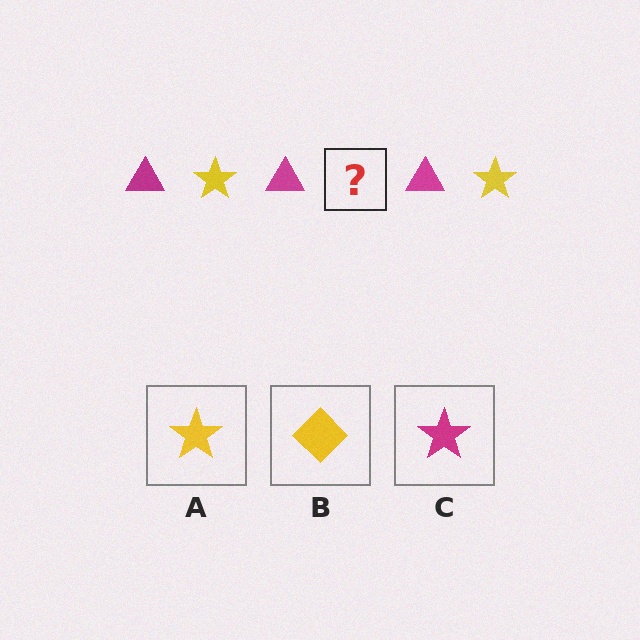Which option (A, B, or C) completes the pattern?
A.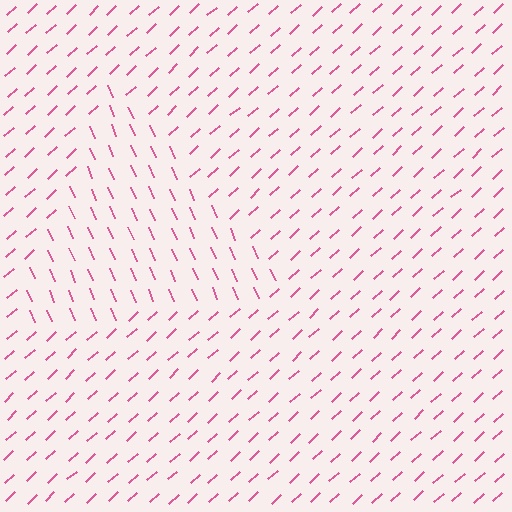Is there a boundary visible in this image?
Yes, there is a texture boundary formed by a change in line orientation.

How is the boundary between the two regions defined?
The boundary is defined purely by a change in line orientation (approximately 71 degrees difference). All lines are the same color and thickness.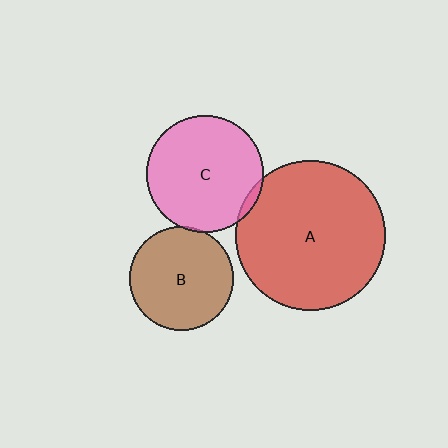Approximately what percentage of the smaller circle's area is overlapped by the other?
Approximately 5%.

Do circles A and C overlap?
Yes.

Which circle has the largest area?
Circle A (red).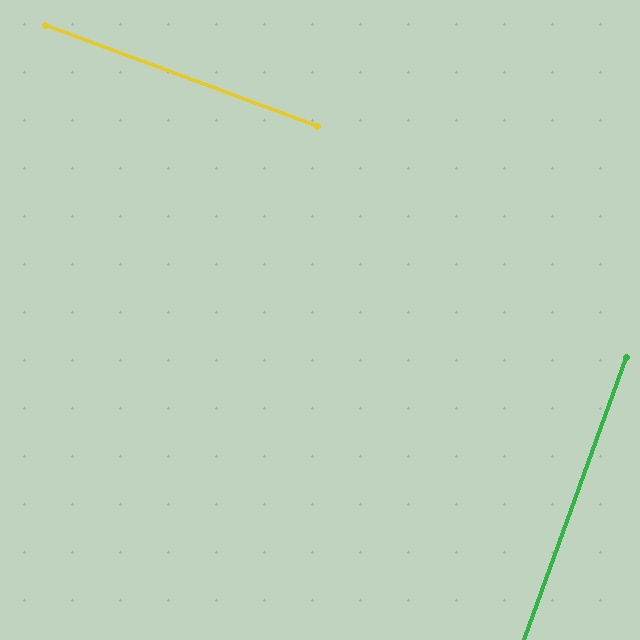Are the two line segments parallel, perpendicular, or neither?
Perpendicular — they meet at approximately 90°.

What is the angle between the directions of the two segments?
Approximately 90 degrees.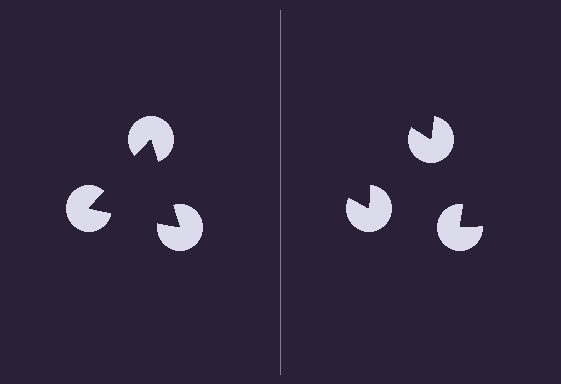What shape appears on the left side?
An illusory triangle.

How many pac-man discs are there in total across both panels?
6 — 3 on each side.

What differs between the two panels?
The pac-man discs are positioned identically on both sides; only the wedge orientations differ. On the left they align to a triangle; on the right they are misaligned.